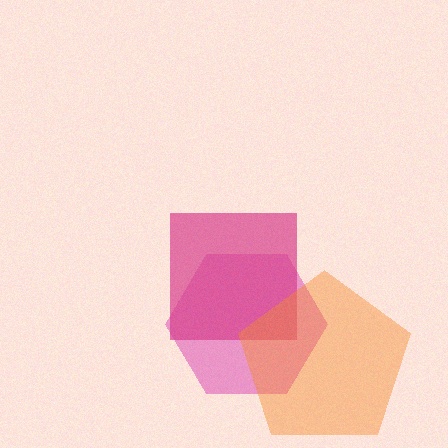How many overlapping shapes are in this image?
There are 3 overlapping shapes in the image.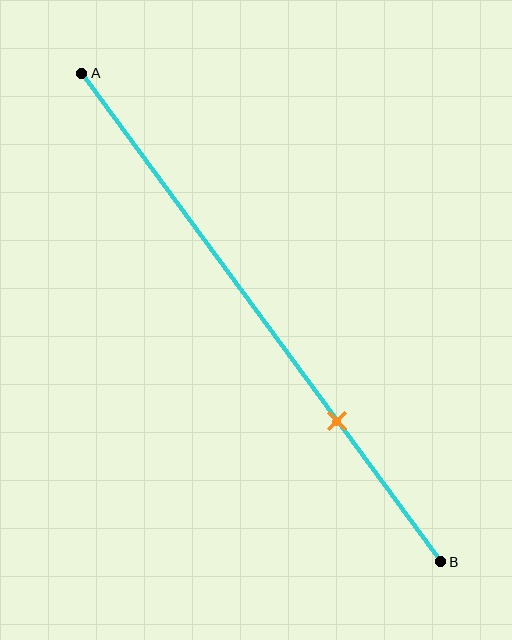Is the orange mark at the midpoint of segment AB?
No, the mark is at about 70% from A, not at the 50% midpoint.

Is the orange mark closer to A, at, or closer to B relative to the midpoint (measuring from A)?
The orange mark is closer to point B than the midpoint of segment AB.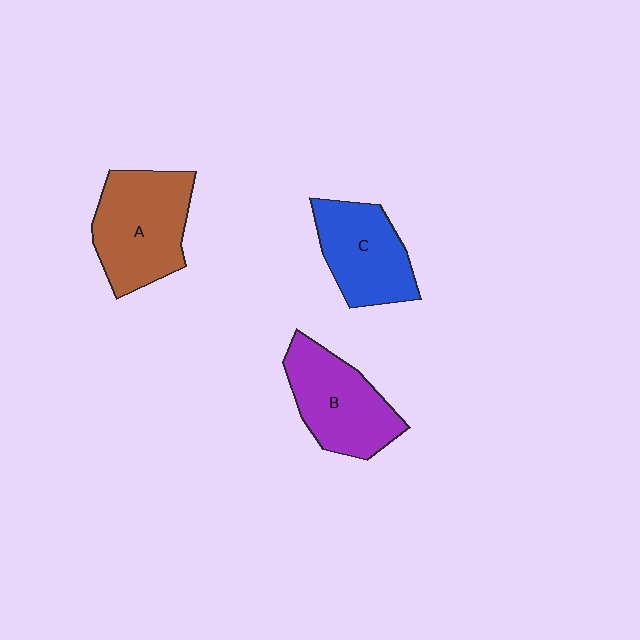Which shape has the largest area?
Shape A (brown).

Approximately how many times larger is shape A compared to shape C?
Approximately 1.2 times.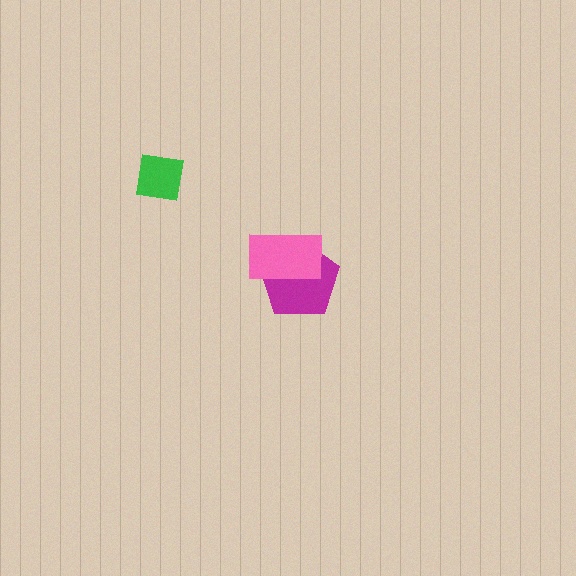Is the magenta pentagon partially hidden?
Yes, it is partially covered by another shape.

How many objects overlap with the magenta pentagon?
1 object overlaps with the magenta pentagon.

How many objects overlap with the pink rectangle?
1 object overlaps with the pink rectangle.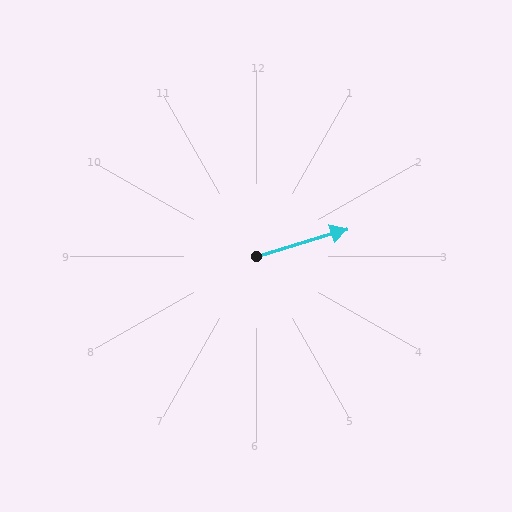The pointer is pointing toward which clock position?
Roughly 2 o'clock.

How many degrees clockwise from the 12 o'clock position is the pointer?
Approximately 73 degrees.